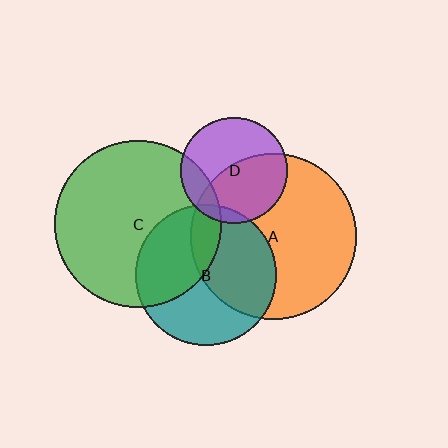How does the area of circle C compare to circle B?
Approximately 1.4 times.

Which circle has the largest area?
Circle C (green).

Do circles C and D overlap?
Yes.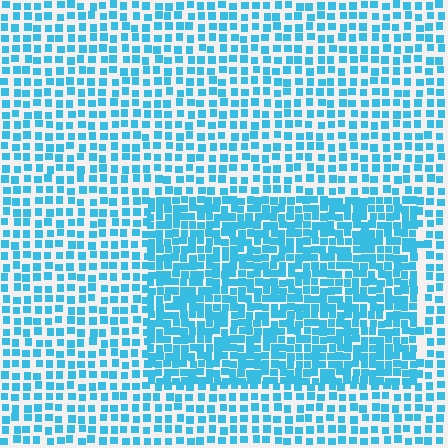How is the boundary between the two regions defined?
The boundary is defined by a change in element density (approximately 1.8x ratio). All elements are the same color, size, and shape.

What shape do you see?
I see a rectangle.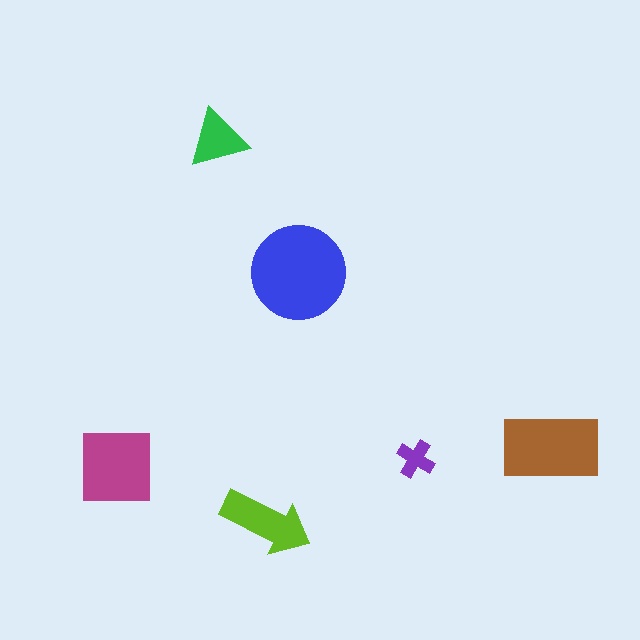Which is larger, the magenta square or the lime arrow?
The magenta square.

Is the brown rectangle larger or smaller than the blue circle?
Smaller.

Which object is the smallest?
The purple cross.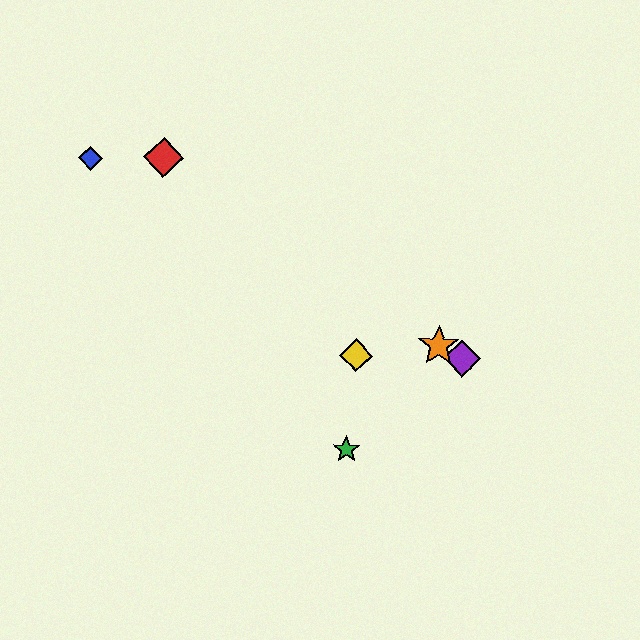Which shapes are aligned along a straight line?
The blue diamond, the purple diamond, the orange star are aligned along a straight line.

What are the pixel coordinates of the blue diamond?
The blue diamond is at (90, 158).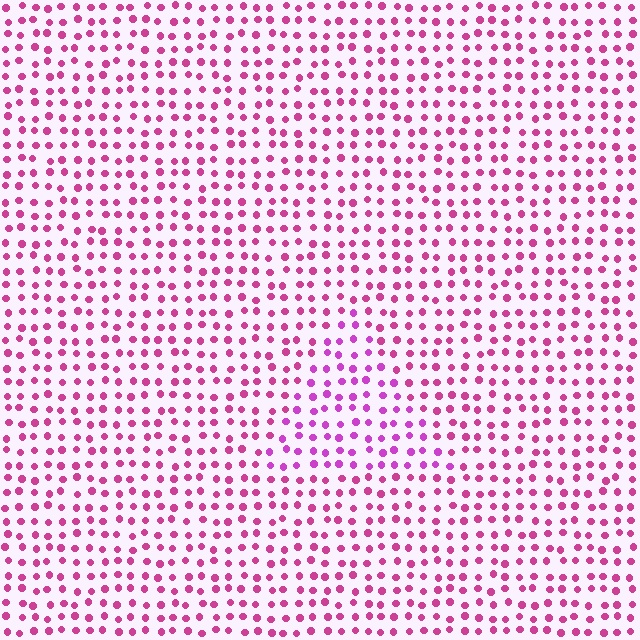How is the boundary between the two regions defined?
The boundary is defined purely by a slight shift in hue (about 24 degrees). Spacing, size, and orientation are identical on both sides.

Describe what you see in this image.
The image is filled with small magenta elements in a uniform arrangement. A triangle-shaped region is visible where the elements are tinted to a slightly different hue, forming a subtle color boundary.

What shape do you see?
I see a triangle.